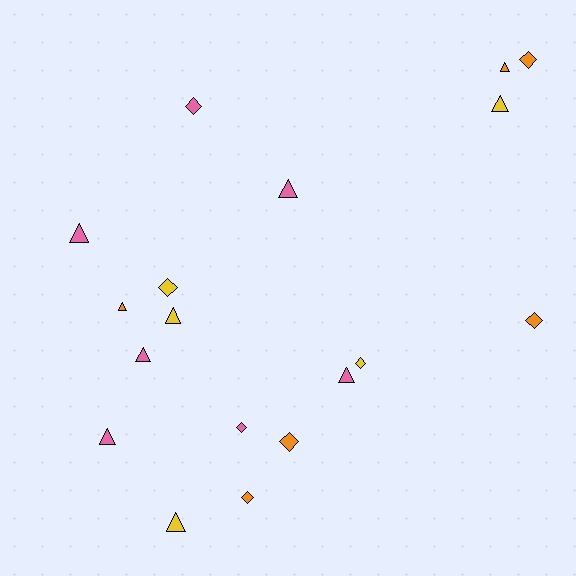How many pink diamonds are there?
There are 2 pink diamonds.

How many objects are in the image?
There are 18 objects.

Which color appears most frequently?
Pink, with 7 objects.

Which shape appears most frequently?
Triangle, with 10 objects.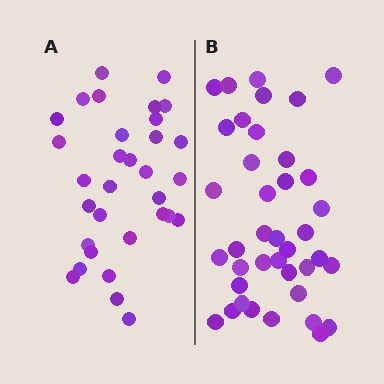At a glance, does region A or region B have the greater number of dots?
Region B (the right region) has more dots.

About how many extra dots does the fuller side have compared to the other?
Region B has roughly 8 or so more dots than region A.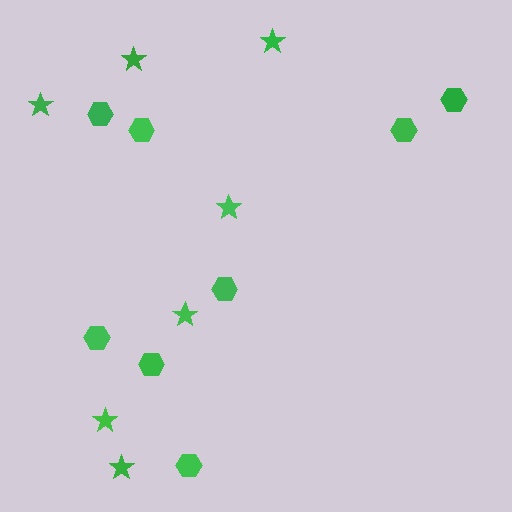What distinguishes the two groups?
There are 2 groups: one group of stars (7) and one group of hexagons (8).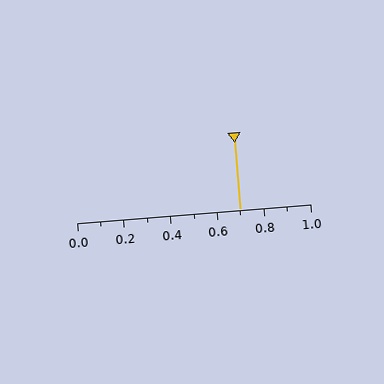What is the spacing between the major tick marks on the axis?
The major ticks are spaced 0.2 apart.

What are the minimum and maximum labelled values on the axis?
The axis runs from 0.0 to 1.0.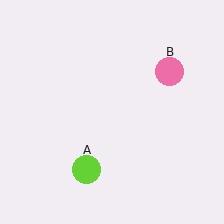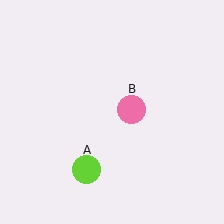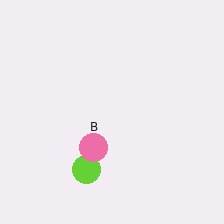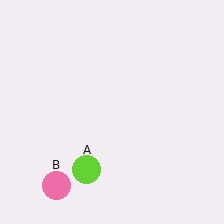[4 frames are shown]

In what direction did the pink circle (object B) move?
The pink circle (object B) moved down and to the left.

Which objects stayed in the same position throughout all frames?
Lime circle (object A) remained stationary.